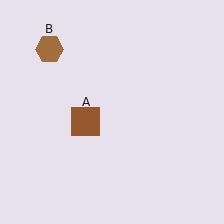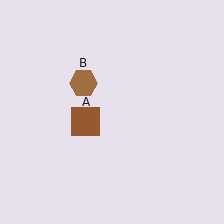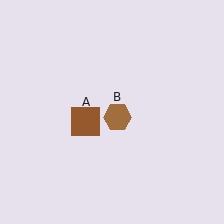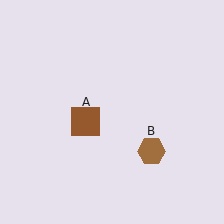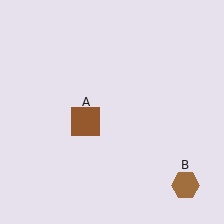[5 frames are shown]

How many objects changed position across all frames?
1 object changed position: brown hexagon (object B).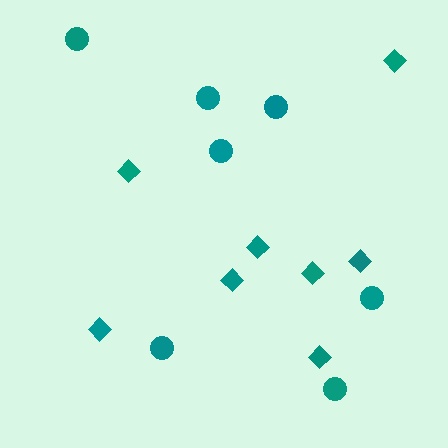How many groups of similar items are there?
There are 2 groups: one group of diamonds (8) and one group of circles (7).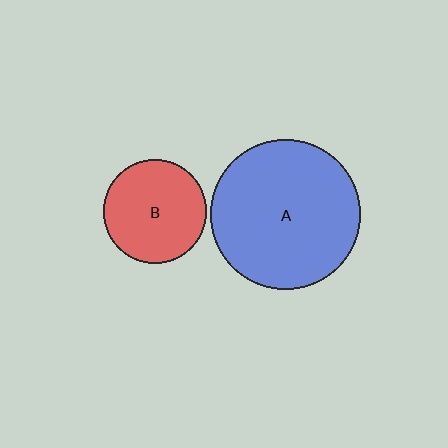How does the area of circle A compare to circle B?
Approximately 2.1 times.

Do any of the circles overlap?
No, none of the circles overlap.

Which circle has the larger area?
Circle A (blue).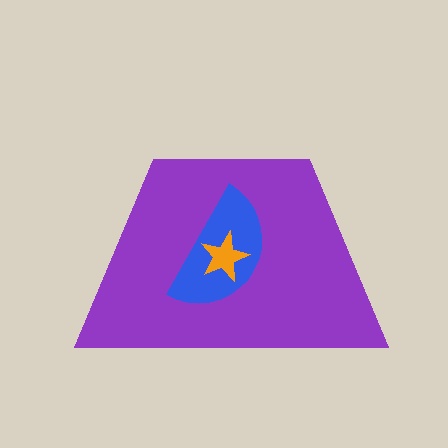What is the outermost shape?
The purple trapezoid.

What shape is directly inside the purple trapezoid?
The blue semicircle.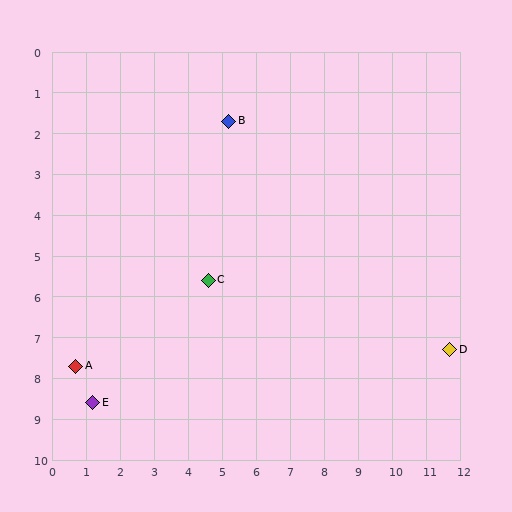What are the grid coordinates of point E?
Point E is at approximately (1.2, 8.6).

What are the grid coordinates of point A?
Point A is at approximately (0.7, 7.7).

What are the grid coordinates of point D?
Point D is at approximately (11.7, 7.3).